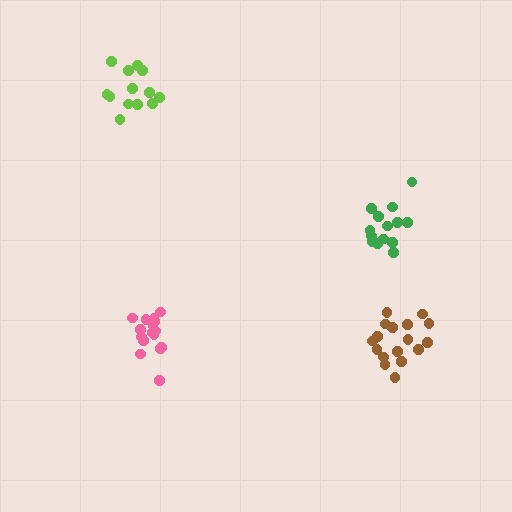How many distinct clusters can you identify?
There are 4 distinct clusters.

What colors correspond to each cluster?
The clusters are colored: pink, lime, brown, green.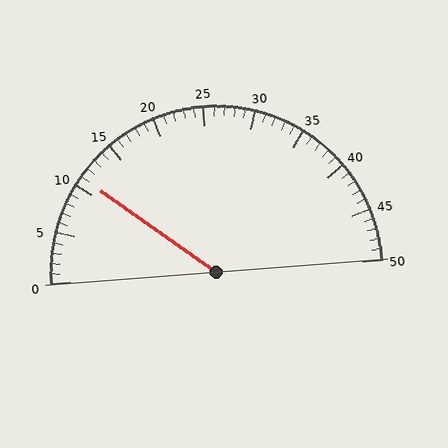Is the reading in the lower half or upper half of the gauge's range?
The reading is in the lower half of the range (0 to 50).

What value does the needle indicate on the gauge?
The needle indicates approximately 11.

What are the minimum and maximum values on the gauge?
The gauge ranges from 0 to 50.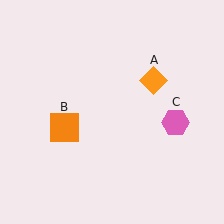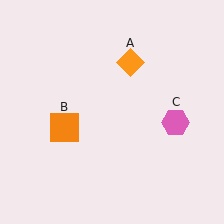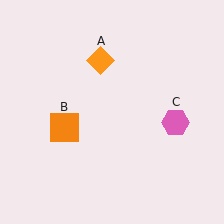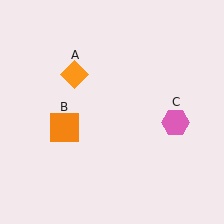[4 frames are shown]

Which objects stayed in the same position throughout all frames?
Orange square (object B) and pink hexagon (object C) remained stationary.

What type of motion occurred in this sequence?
The orange diamond (object A) rotated counterclockwise around the center of the scene.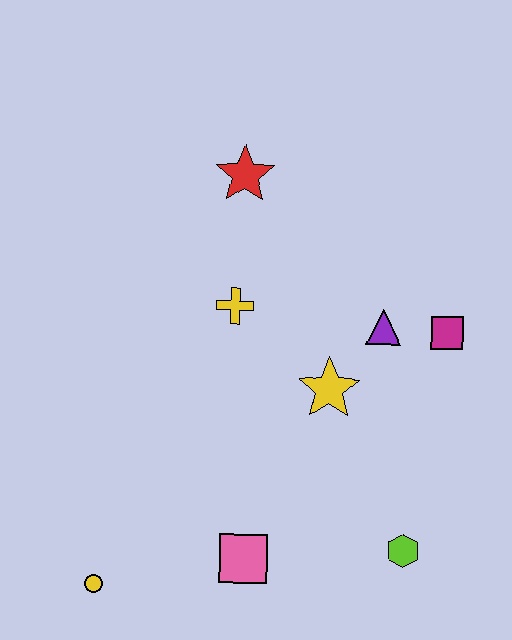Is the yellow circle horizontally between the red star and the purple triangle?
No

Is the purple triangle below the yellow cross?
Yes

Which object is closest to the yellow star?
The purple triangle is closest to the yellow star.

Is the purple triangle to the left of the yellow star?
No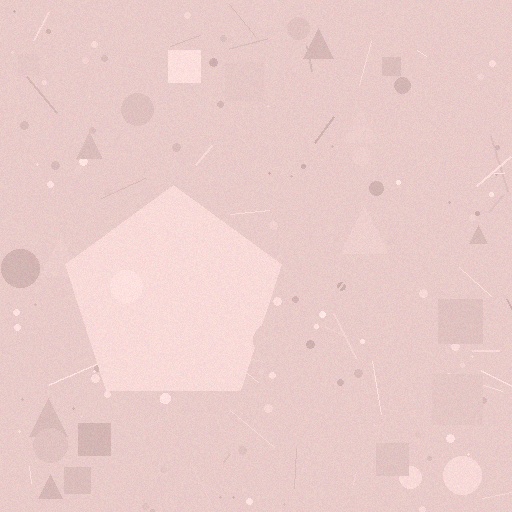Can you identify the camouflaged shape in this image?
The camouflaged shape is a pentagon.